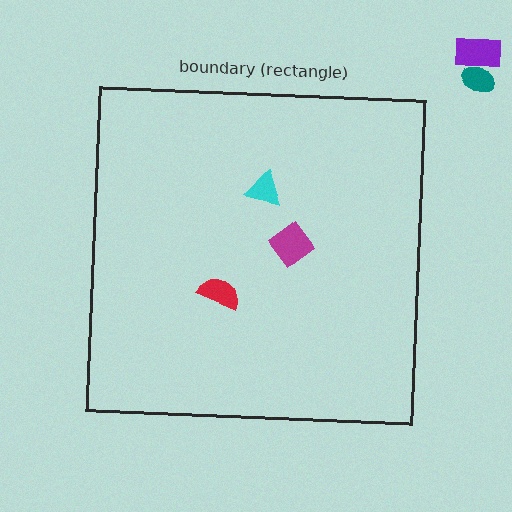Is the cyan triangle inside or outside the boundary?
Inside.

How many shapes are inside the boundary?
3 inside, 2 outside.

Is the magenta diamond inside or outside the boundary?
Inside.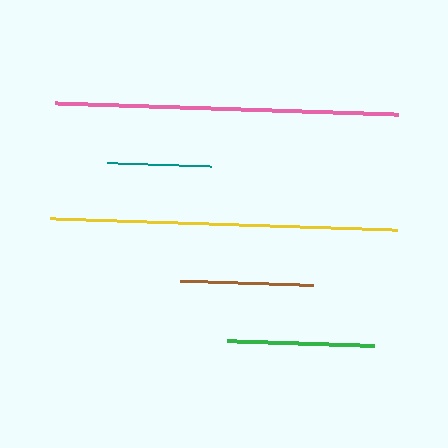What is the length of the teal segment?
The teal segment is approximately 104 pixels long.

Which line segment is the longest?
The yellow line is the longest at approximately 348 pixels.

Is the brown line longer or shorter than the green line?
The green line is longer than the brown line.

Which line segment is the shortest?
The teal line is the shortest at approximately 104 pixels.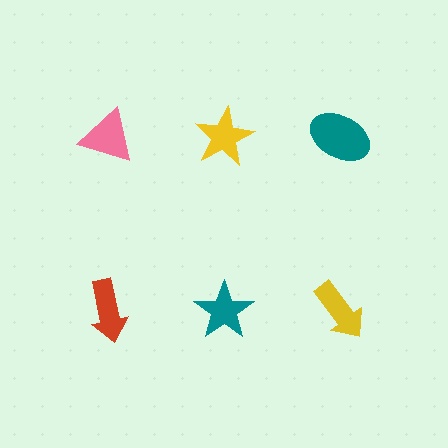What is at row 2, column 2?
A teal star.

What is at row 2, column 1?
A red arrow.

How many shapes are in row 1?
3 shapes.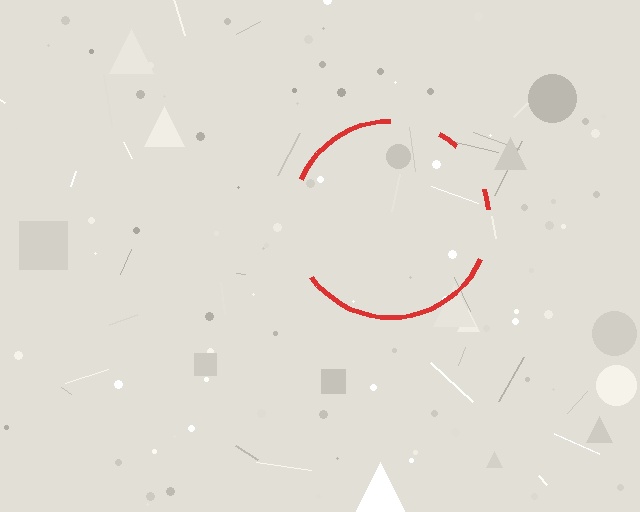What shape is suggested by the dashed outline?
The dashed outline suggests a circle.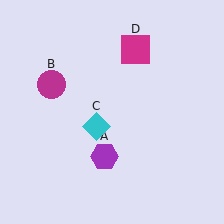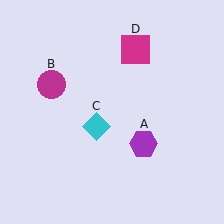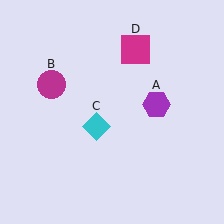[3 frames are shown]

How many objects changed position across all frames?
1 object changed position: purple hexagon (object A).